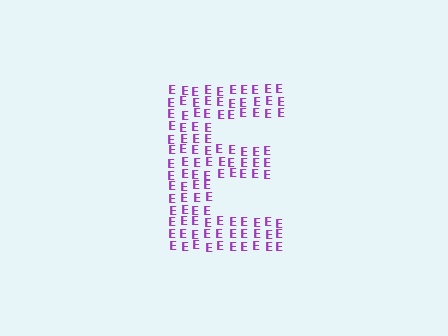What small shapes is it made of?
It is made of small letter E's.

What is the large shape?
The large shape is the letter E.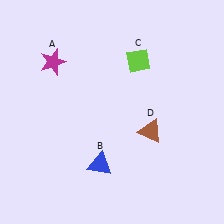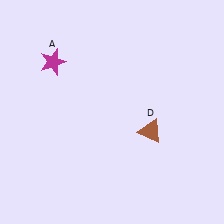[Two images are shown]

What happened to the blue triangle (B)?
The blue triangle (B) was removed in Image 2. It was in the bottom-left area of Image 1.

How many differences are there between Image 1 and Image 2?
There are 2 differences between the two images.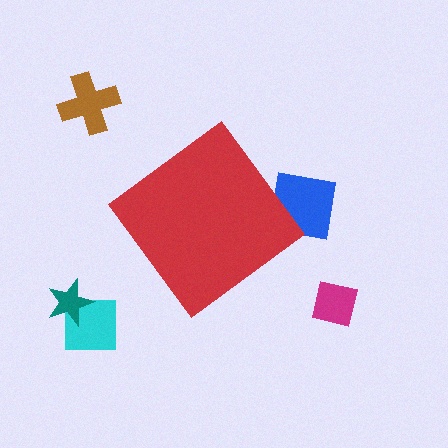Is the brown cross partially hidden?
No, the brown cross is fully visible.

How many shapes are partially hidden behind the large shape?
1 shape is partially hidden.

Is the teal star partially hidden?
No, the teal star is fully visible.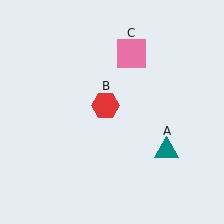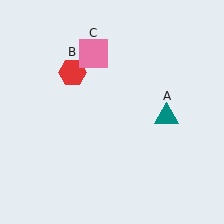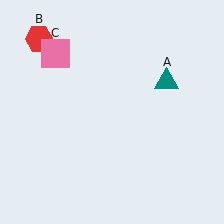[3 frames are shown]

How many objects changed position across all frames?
3 objects changed position: teal triangle (object A), red hexagon (object B), pink square (object C).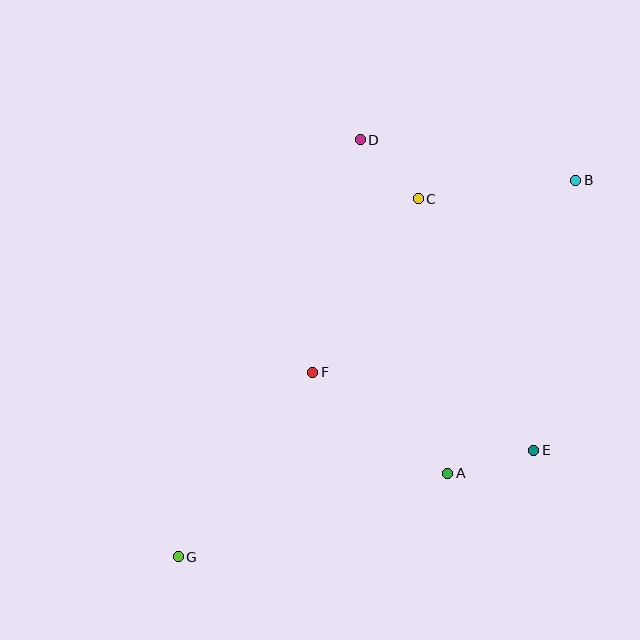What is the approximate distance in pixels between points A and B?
The distance between A and B is approximately 320 pixels.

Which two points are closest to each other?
Points C and D are closest to each other.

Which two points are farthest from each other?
Points B and G are farthest from each other.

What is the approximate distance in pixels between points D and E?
The distance between D and E is approximately 355 pixels.